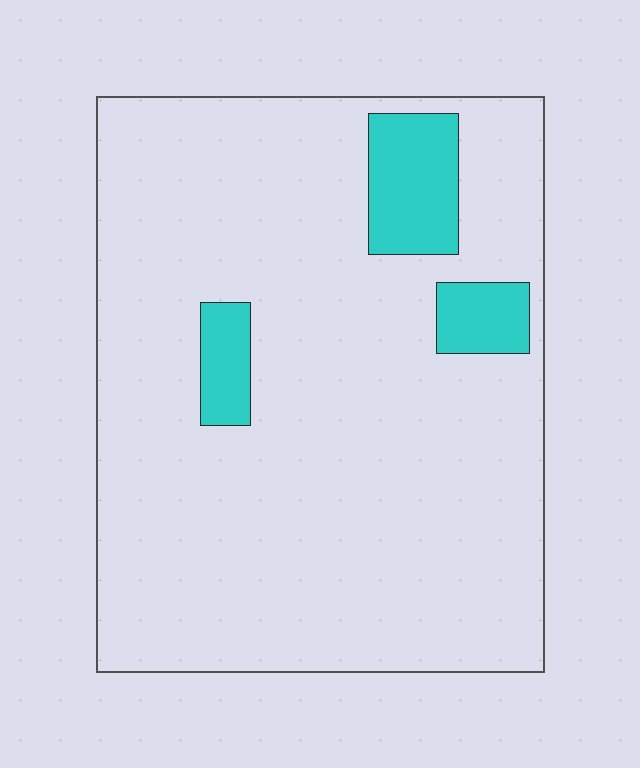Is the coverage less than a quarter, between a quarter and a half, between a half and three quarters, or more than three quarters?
Less than a quarter.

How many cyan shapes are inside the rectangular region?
3.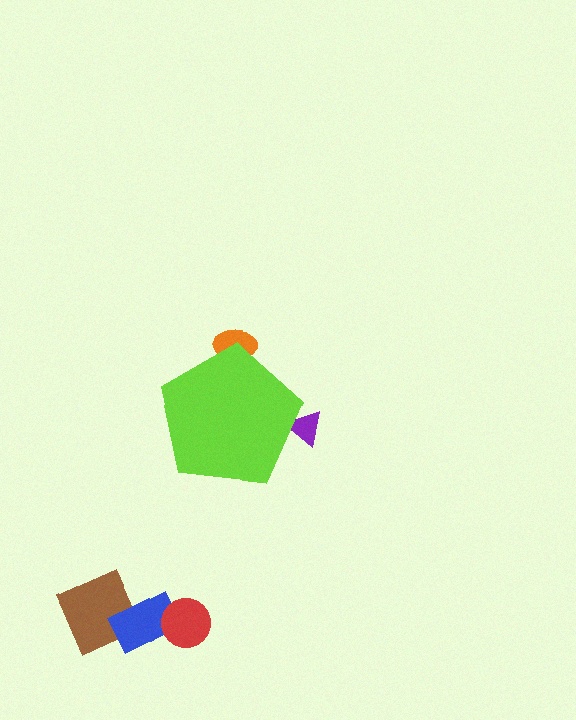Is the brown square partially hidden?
No, the brown square is fully visible.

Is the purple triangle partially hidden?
Yes, the purple triangle is partially hidden behind the lime pentagon.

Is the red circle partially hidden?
No, the red circle is fully visible.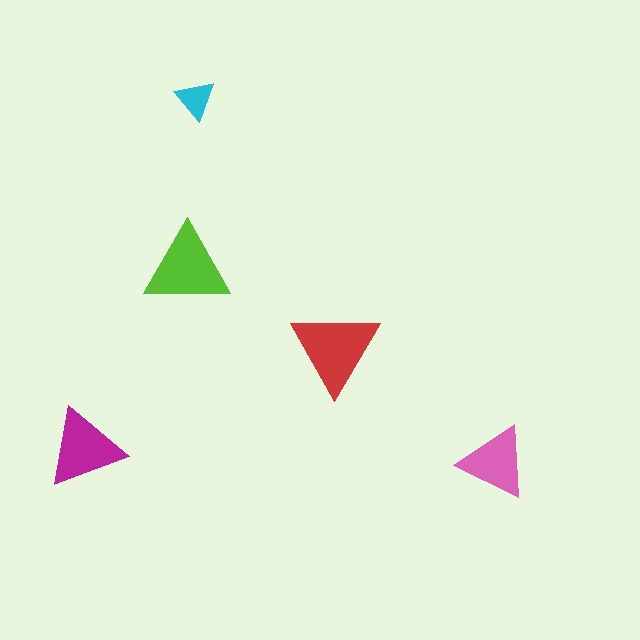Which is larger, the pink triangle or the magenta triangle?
The magenta one.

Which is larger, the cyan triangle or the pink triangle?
The pink one.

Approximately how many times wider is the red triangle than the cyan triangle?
About 2 times wider.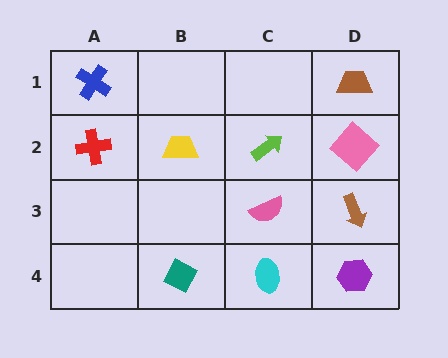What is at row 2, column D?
A pink diamond.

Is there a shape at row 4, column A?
No, that cell is empty.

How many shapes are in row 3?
2 shapes.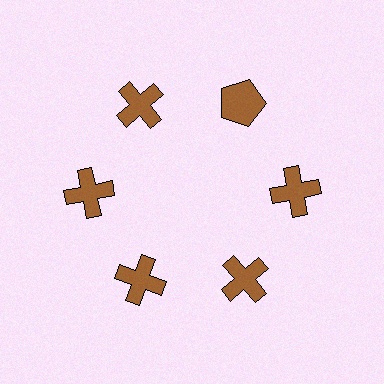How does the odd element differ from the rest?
It has a different shape: pentagon instead of cross.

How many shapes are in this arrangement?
There are 6 shapes arranged in a ring pattern.